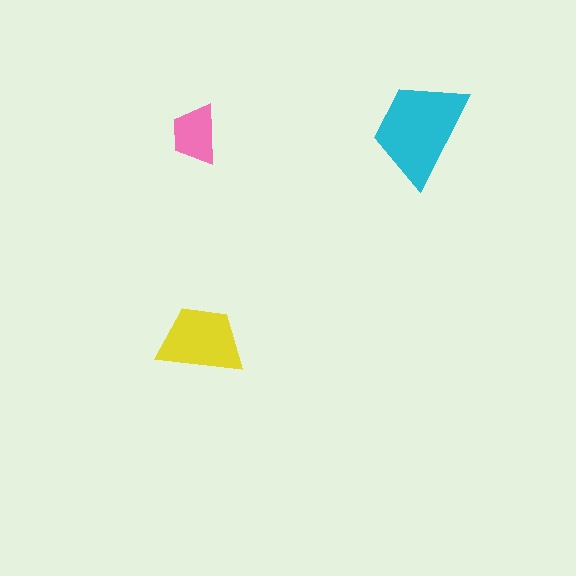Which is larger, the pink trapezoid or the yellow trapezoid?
The yellow one.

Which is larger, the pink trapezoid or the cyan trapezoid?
The cyan one.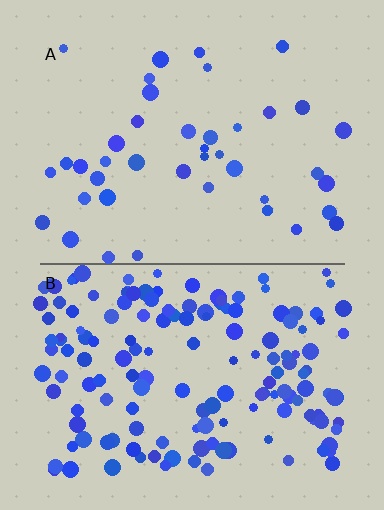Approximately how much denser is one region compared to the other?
Approximately 3.8× — region B over region A.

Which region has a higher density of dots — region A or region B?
B (the bottom).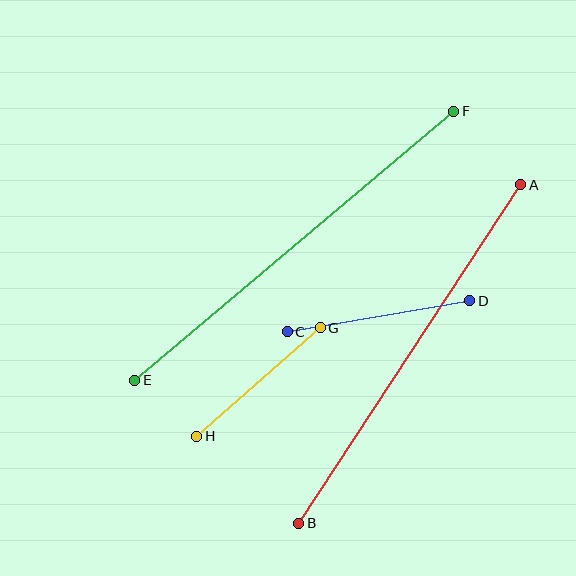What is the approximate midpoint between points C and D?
The midpoint is at approximately (379, 316) pixels.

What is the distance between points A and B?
The distance is approximately 405 pixels.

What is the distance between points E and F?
The distance is approximately 417 pixels.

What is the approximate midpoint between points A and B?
The midpoint is at approximately (410, 354) pixels.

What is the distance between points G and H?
The distance is approximately 164 pixels.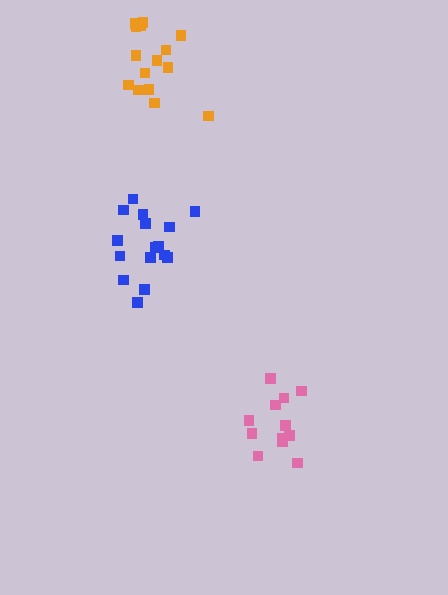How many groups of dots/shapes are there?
There are 3 groups.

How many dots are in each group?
Group 1: 15 dots, Group 2: 16 dots, Group 3: 12 dots (43 total).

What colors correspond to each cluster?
The clusters are colored: orange, blue, pink.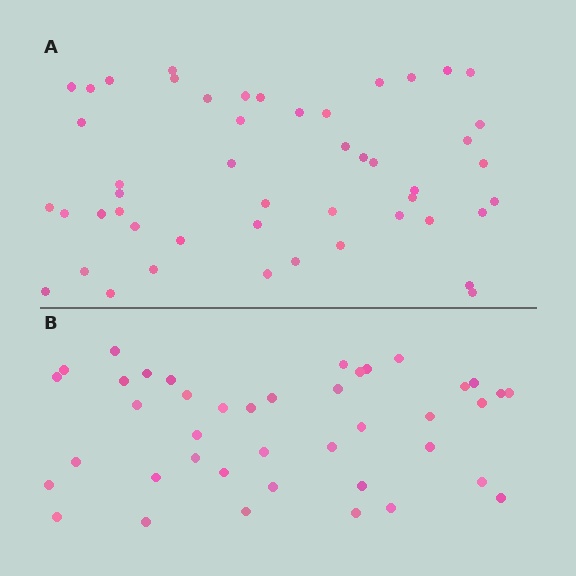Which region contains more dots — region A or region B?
Region A (the top region) has more dots.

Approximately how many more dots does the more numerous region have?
Region A has roughly 8 or so more dots than region B.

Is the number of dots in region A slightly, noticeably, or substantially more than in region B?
Region A has only slightly more — the two regions are fairly close. The ratio is roughly 1.2 to 1.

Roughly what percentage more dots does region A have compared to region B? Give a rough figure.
About 20% more.